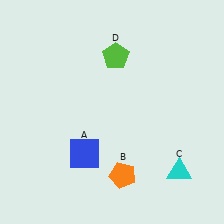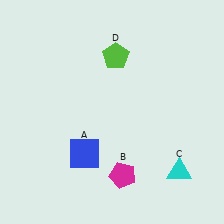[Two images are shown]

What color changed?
The pentagon (B) changed from orange in Image 1 to magenta in Image 2.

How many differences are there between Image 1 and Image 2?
There is 1 difference between the two images.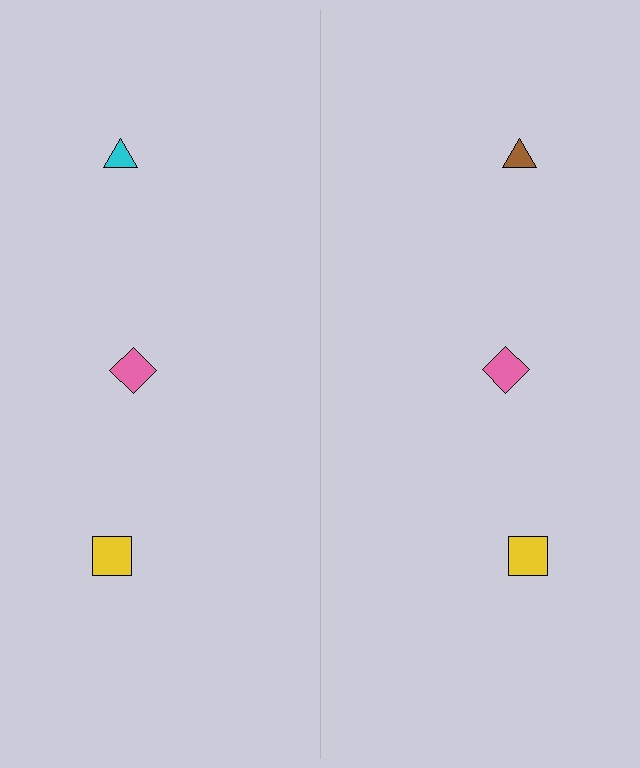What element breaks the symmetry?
The brown triangle on the right side breaks the symmetry — its mirror counterpart is cyan.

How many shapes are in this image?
There are 6 shapes in this image.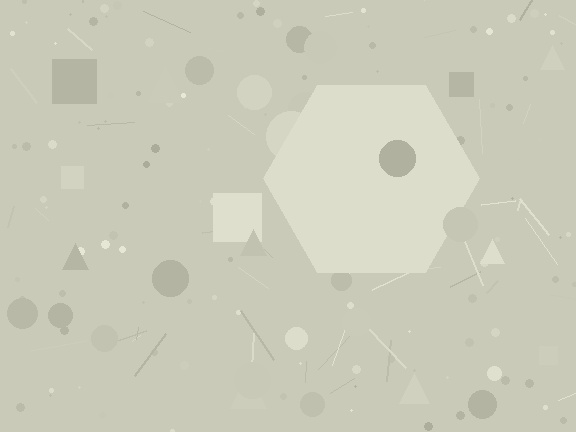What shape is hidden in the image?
A hexagon is hidden in the image.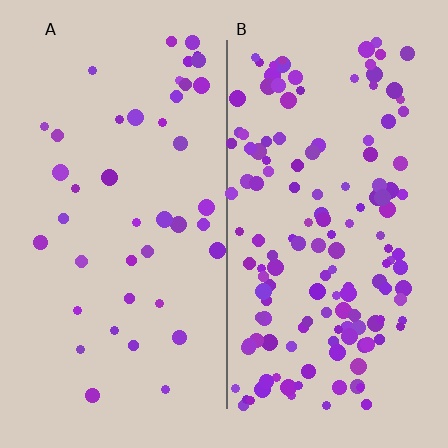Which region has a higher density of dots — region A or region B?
B (the right).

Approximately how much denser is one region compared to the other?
Approximately 3.5× — region B over region A.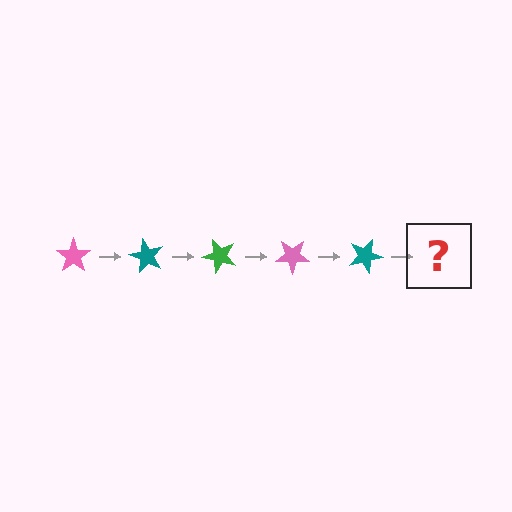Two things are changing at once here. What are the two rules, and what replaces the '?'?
The two rules are that it rotates 60 degrees each step and the color cycles through pink, teal, and green. The '?' should be a green star, rotated 300 degrees from the start.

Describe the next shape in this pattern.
It should be a green star, rotated 300 degrees from the start.